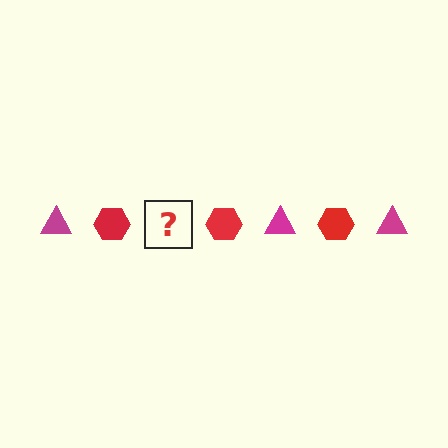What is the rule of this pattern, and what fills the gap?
The rule is that the pattern alternates between magenta triangle and red hexagon. The gap should be filled with a magenta triangle.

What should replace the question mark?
The question mark should be replaced with a magenta triangle.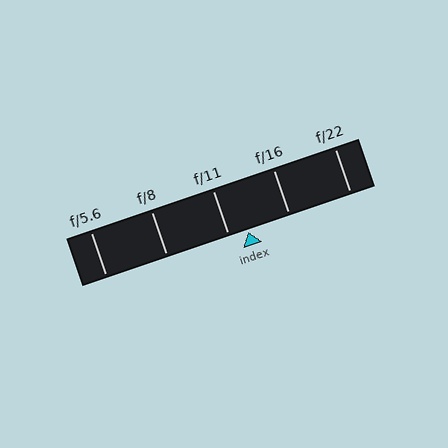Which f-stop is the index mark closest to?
The index mark is closest to f/11.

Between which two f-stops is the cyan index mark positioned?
The index mark is between f/11 and f/16.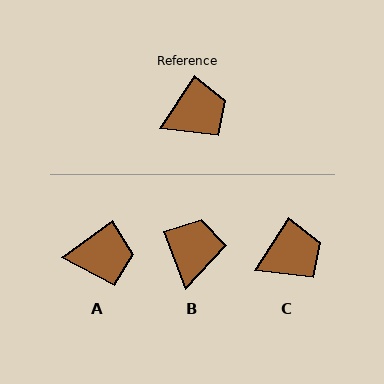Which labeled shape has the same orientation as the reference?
C.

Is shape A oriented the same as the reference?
No, it is off by about 21 degrees.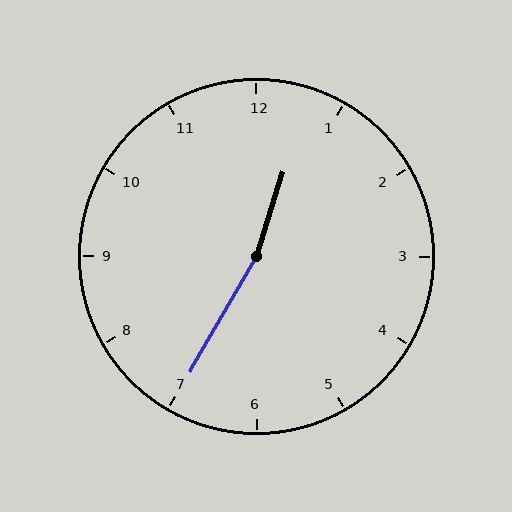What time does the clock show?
12:35.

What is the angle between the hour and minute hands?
Approximately 168 degrees.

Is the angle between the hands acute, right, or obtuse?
It is obtuse.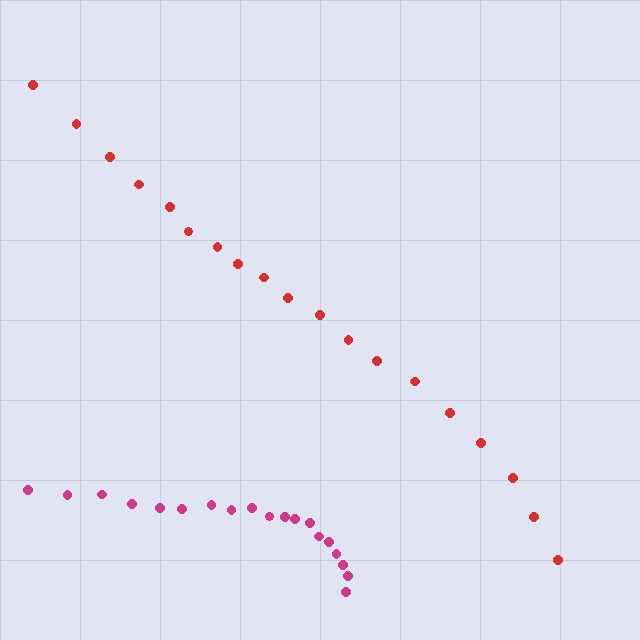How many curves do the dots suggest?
There are 2 distinct paths.